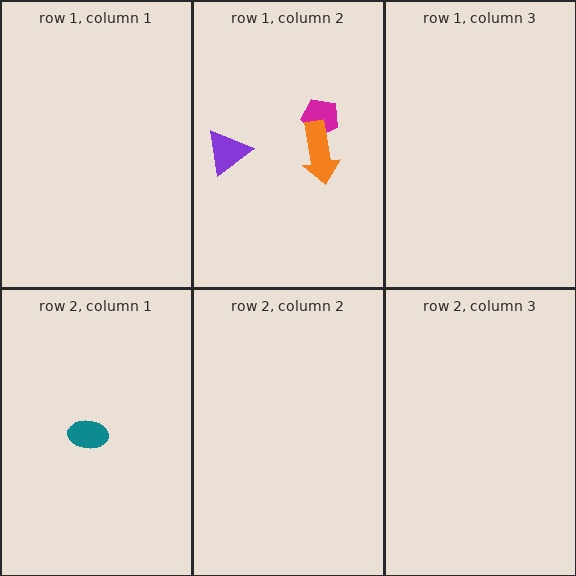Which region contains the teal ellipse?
The row 2, column 1 region.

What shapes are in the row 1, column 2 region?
The magenta pentagon, the orange arrow, the purple triangle.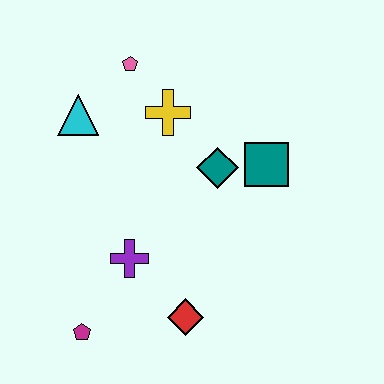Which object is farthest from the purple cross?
The pink pentagon is farthest from the purple cross.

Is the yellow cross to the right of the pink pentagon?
Yes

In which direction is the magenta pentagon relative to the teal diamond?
The magenta pentagon is below the teal diamond.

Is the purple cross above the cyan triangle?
No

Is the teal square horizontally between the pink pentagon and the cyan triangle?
No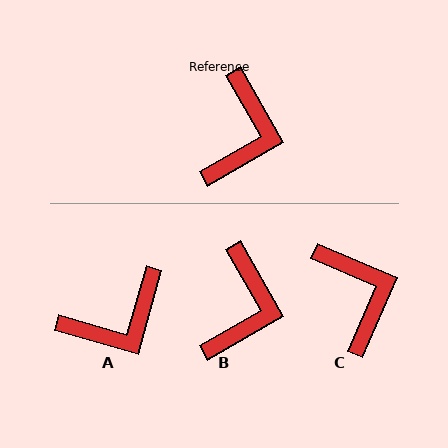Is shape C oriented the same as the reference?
No, it is off by about 37 degrees.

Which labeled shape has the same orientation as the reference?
B.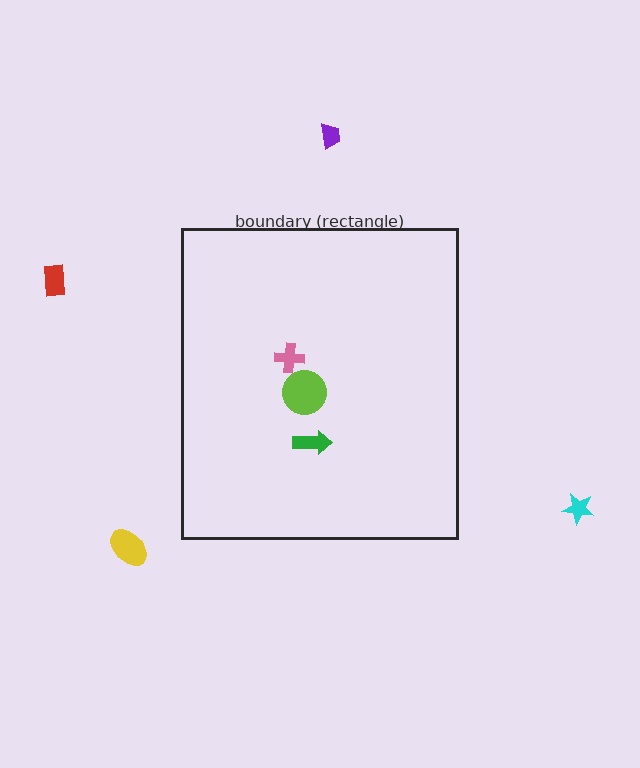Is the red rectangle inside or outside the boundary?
Outside.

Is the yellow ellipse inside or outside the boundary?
Outside.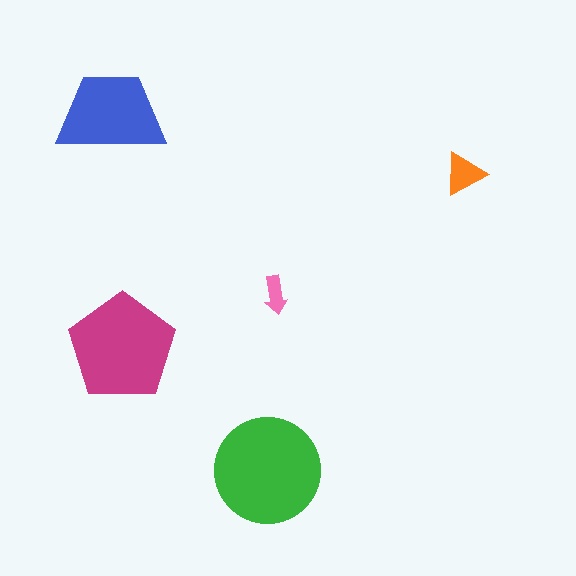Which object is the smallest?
The pink arrow.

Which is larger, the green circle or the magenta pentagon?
The green circle.